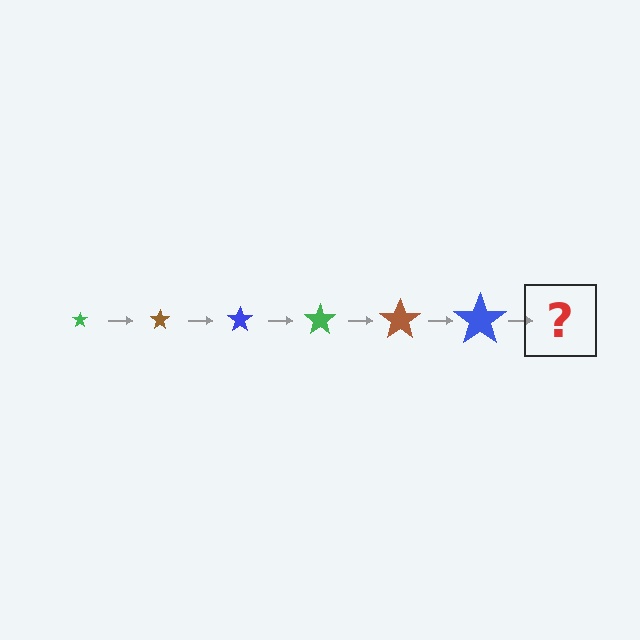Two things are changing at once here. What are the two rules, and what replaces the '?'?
The two rules are that the star grows larger each step and the color cycles through green, brown, and blue. The '?' should be a green star, larger than the previous one.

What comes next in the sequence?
The next element should be a green star, larger than the previous one.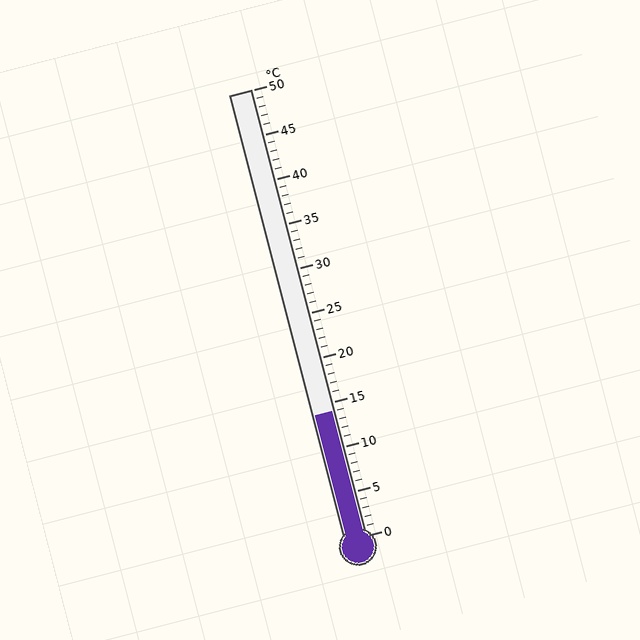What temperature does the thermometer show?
The thermometer shows approximately 14°C.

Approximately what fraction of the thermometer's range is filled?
The thermometer is filled to approximately 30% of its range.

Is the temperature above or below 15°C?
The temperature is below 15°C.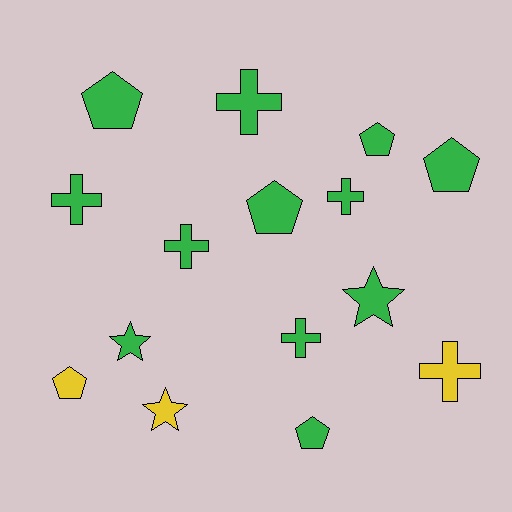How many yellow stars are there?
There is 1 yellow star.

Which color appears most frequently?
Green, with 12 objects.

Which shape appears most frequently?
Cross, with 6 objects.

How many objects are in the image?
There are 15 objects.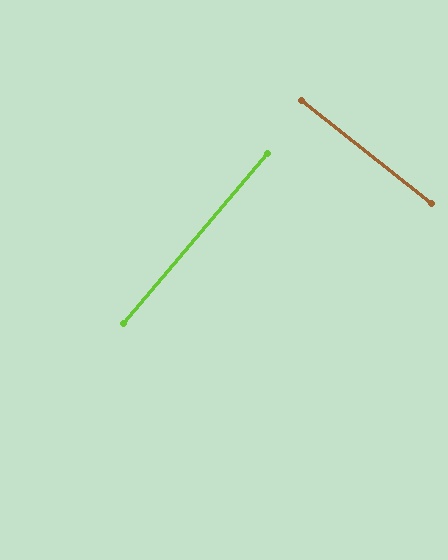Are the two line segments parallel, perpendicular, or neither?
Perpendicular — they meet at approximately 88°.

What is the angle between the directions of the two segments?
Approximately 88 degrees.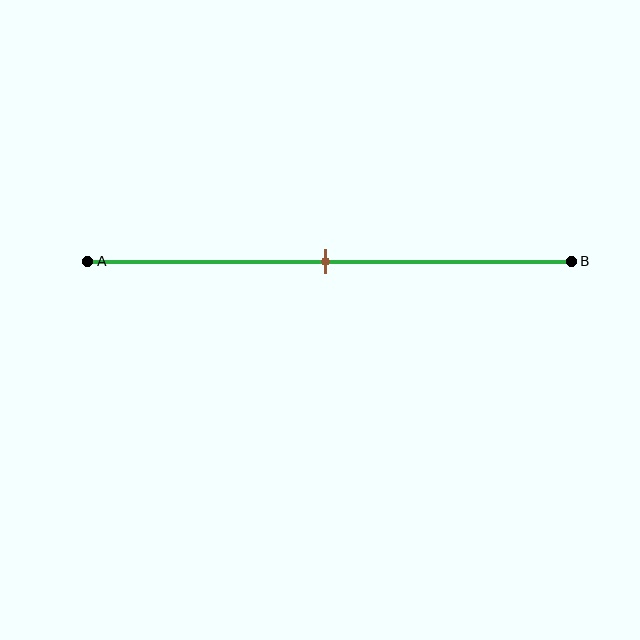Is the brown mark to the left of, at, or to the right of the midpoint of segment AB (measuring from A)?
The brown mark is approximately at the midpoint of segment AB.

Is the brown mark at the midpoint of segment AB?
Yes, the mark is approximately at the midpoint.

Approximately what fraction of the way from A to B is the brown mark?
The brown mark is approximately 50% of the way from A to B.